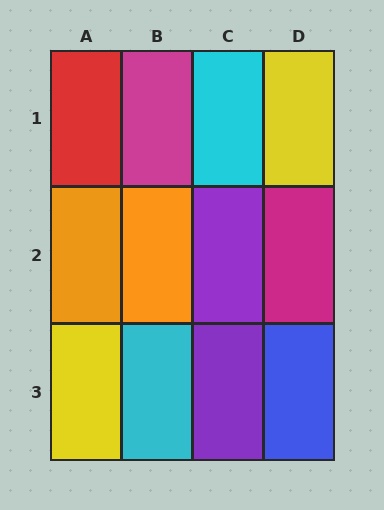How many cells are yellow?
2 cells are yellow.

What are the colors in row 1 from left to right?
Red, magenta, cyan, yellow.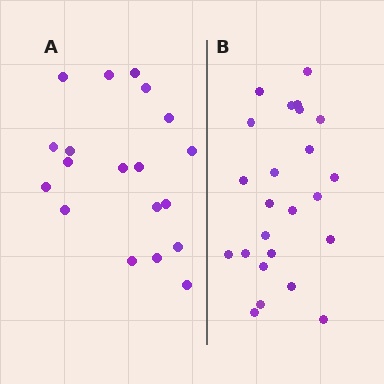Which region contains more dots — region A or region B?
Region B (the right region) has more dots.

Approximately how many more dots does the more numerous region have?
Region B has about 5 more dots than region A.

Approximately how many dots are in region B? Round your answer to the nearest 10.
About 20 dots. (The exact count is 24, which rounds to 20.)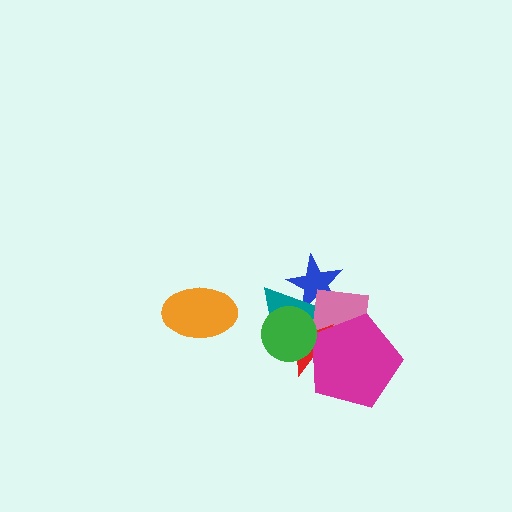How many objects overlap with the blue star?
2 objects overlap with the blue star.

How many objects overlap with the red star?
4 objects overlap with the red star.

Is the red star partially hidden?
Yes, it is partially covered by another shape.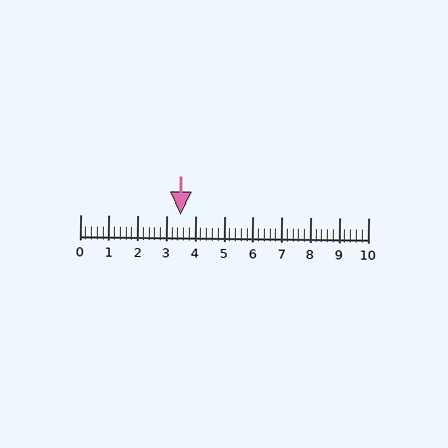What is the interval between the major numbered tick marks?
The major tick marks are spaced 1 units apart.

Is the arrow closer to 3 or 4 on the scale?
The arrow is closer to 4.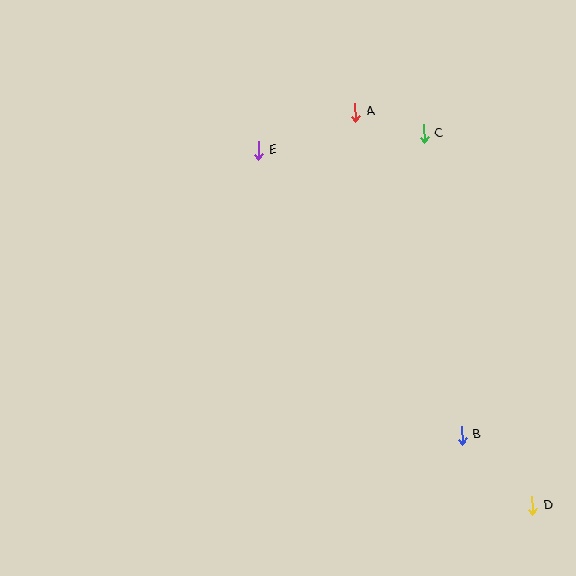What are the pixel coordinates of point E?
Point E is at (258, 150).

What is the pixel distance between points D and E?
The distance between D and E is 449 pixels.